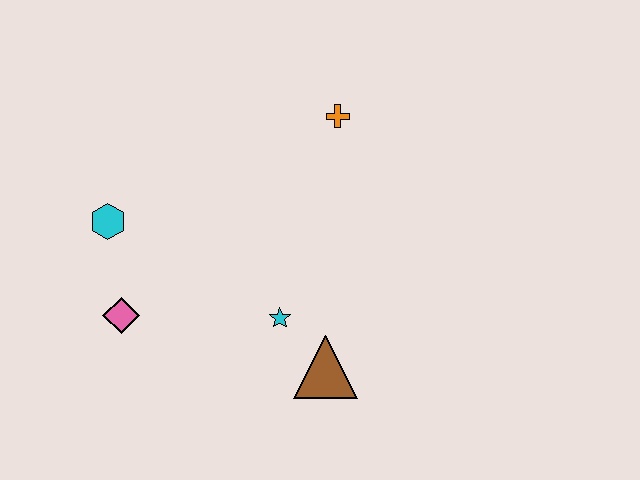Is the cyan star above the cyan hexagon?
No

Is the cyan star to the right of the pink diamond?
Yes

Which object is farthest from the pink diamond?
The orange cross is farthest from the pink diamond.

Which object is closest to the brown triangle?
The cyan star is closest to the brown triangle.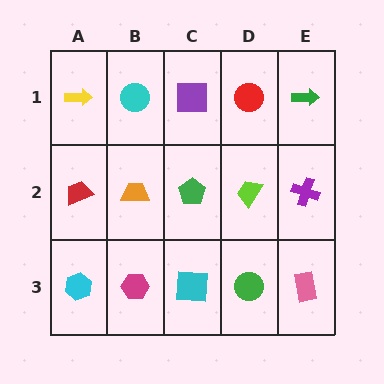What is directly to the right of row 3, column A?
A magenta hexagon.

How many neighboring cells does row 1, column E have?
2.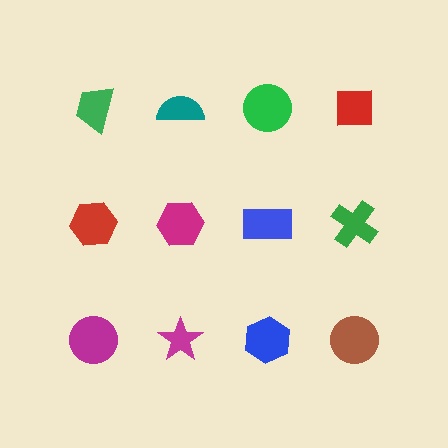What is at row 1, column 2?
A teal semicircle.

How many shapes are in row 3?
4 shapes.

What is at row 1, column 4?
A red square.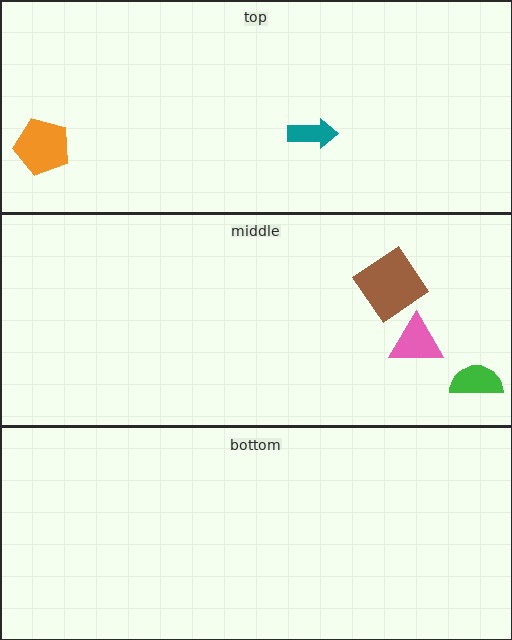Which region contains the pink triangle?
The middle region.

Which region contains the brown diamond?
The middle region.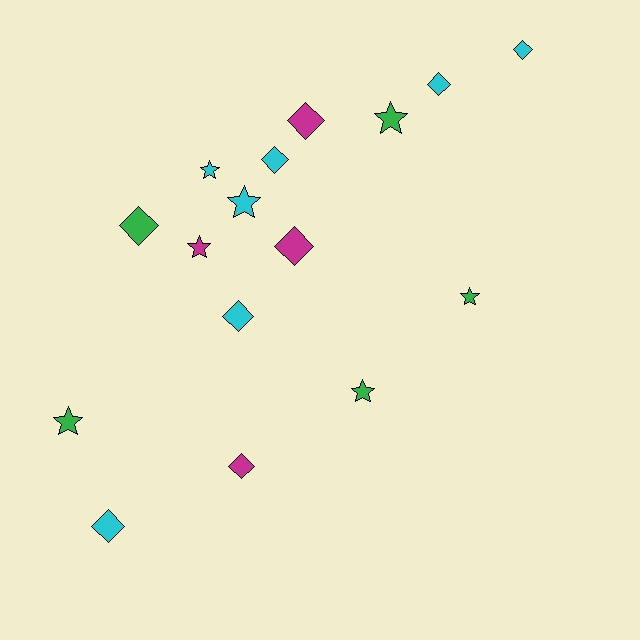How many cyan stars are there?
There are 2 cyan stars.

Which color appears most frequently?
Cyan, with 7 objects.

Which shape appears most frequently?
Diamond, with 9 objects.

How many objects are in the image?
There are 16 objects.